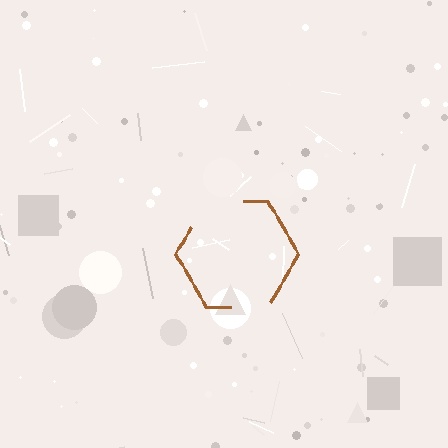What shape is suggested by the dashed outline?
The dashed outline suggests a hexagon.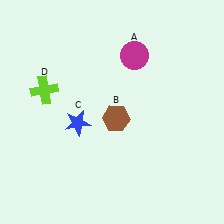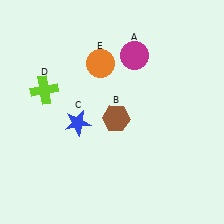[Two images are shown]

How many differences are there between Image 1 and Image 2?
There is 1 difference between the two images.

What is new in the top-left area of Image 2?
An orange circle (E) was added in the top-left area of Image 2.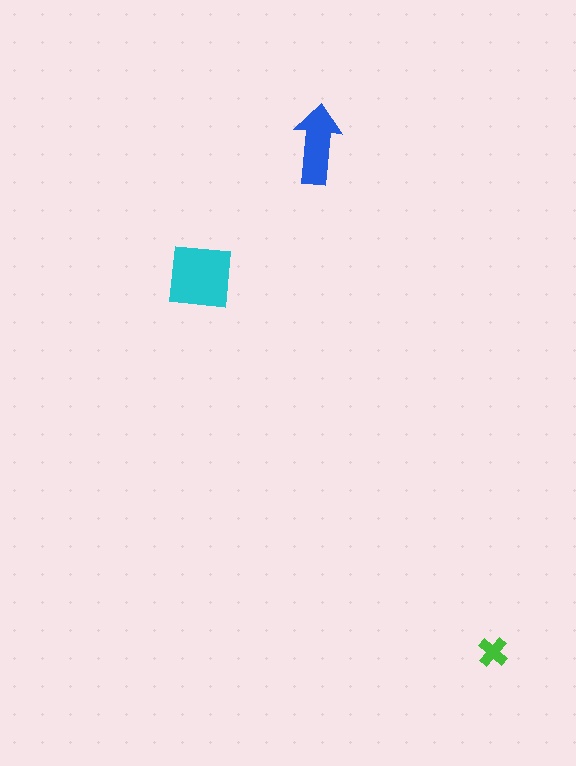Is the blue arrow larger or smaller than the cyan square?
Smaller.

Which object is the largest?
The cyan square.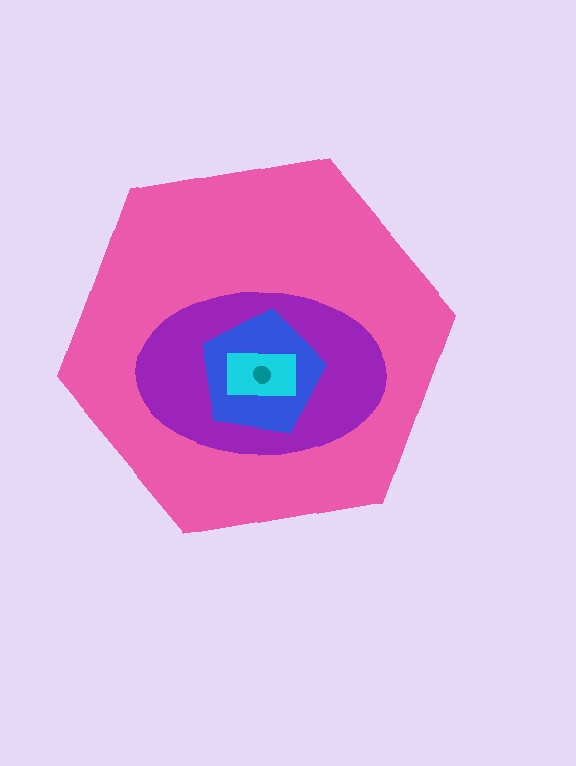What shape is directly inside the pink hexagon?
The purple ellipse.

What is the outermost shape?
The pink hexagon.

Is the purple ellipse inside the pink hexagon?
Yes.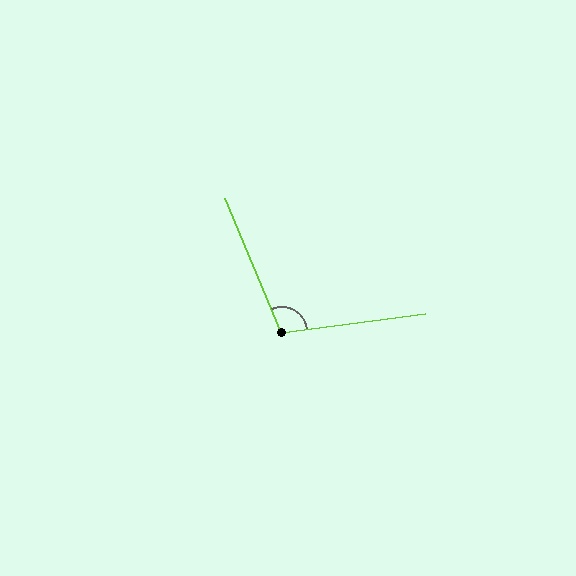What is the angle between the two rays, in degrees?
Approximately 105 degrees.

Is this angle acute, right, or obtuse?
It is obtuse.